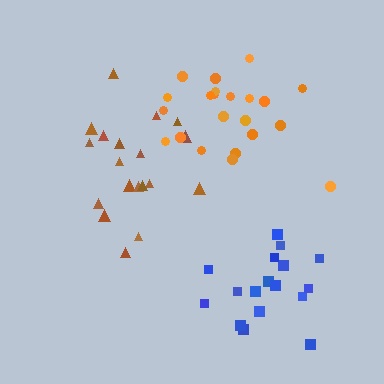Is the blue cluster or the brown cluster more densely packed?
Brown.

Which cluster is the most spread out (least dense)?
Orange.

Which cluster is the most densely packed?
Brown.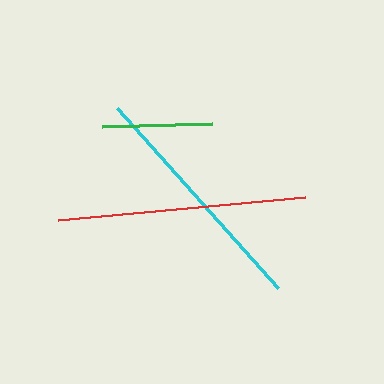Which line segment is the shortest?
The green line is the shortest at approximately 110 pixels.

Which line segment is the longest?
The red line is the longest at approximately 248 pixels.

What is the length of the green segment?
The green segment is approximately 110 pixels long.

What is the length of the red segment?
The red segment is approximately 248 pixels long.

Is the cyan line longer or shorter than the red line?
The red line is longer than the cyan line.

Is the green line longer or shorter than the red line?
The red line is longer than the green line.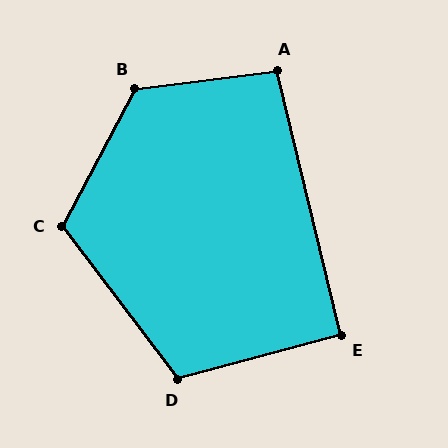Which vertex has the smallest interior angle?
E, at approximately 91 degrees.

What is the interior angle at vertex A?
Approximately 97 degrees (obtuse).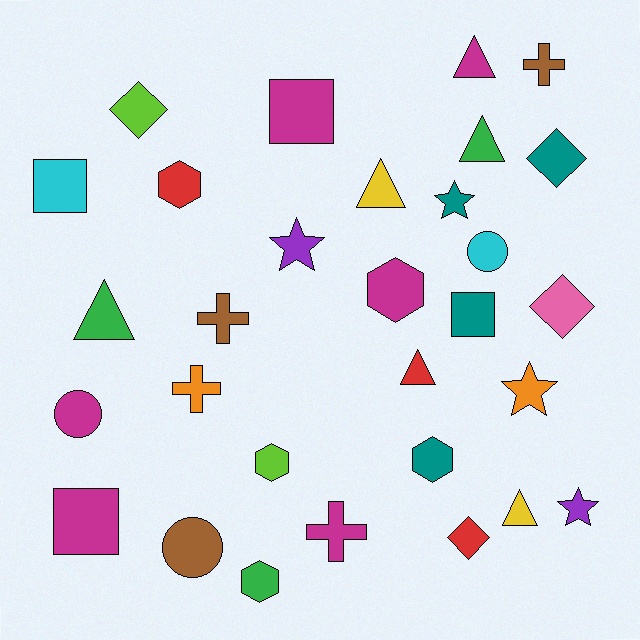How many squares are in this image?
There are 4 squares.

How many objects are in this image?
There are 30 objects.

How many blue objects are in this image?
There are no blue objects.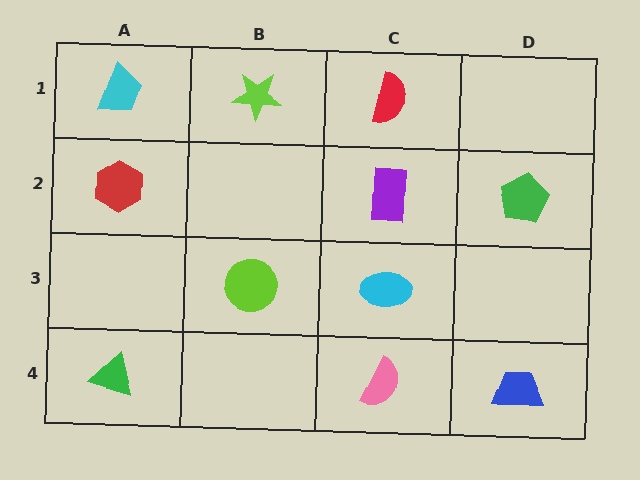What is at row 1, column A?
A cyan trapezoid.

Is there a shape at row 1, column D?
No, that cell is empty.